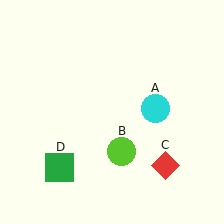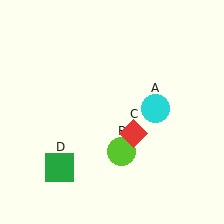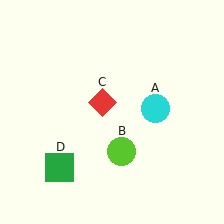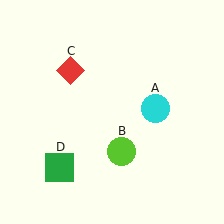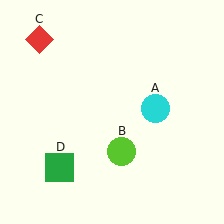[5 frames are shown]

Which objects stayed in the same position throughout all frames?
Cyan circle (object A) and lime circle (object B) and green square (object D) remained stationary.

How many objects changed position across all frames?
1 object changed position: red diamond (object C).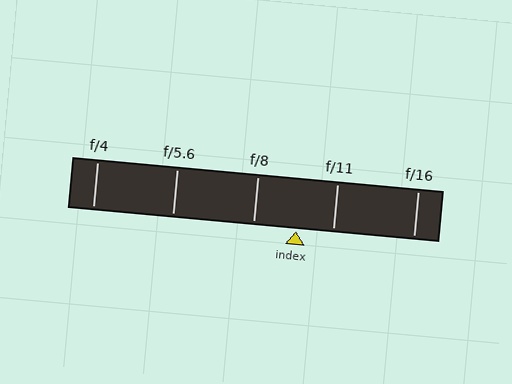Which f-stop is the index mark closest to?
The index mark is closest to f/11.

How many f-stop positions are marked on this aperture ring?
There are 5 f-stop positions marked.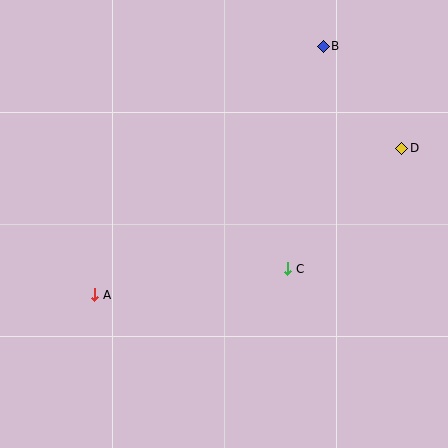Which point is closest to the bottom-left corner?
Point A is closest to the bottom-left corner.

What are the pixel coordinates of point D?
Point D is at (402, 148).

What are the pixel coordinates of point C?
Point C is at (288, 269).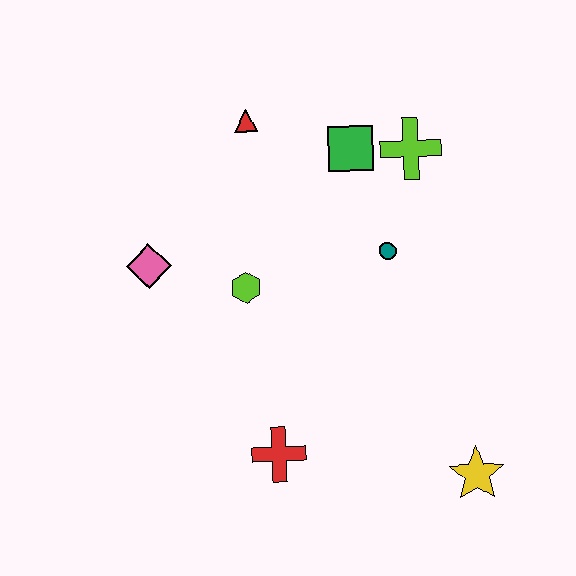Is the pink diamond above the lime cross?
No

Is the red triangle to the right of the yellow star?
No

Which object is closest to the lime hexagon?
The pink diamond is closest to the lime hexagon.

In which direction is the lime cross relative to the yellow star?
The lime cross is above the yellow star.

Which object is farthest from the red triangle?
The yellow star is farthest from the red triangle.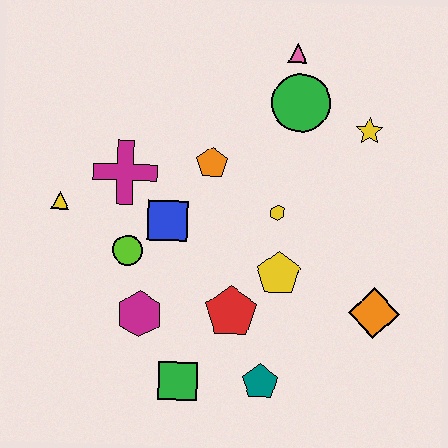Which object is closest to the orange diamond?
The yellow pentagon is closest to the orange diamond.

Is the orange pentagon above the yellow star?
No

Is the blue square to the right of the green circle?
No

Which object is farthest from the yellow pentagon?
The yellow triangle is farthest from the yellow pentagon.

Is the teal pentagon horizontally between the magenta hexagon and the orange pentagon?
No